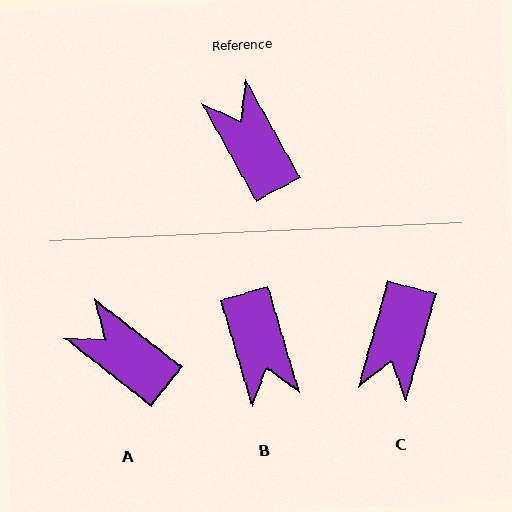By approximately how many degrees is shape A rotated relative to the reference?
Approximately 23 degrees counter-clockwise.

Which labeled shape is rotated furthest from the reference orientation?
B, about 168 degrees away.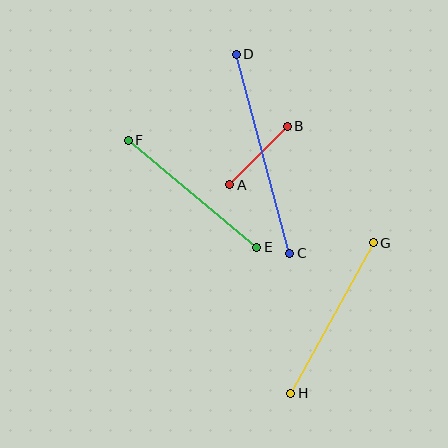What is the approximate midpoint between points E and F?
The midpoint is at approximately (192, 194) pixels.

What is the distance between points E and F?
The distance is approximately 167 pixels.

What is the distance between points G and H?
The distance is approximately 172 pixels.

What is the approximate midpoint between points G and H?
The midpoint is at approximately (332, 318) pixels.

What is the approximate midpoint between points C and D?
The midpoint is at approximately (263, 154) pixels.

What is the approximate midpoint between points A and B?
The midpoint is at approximately (258, 156) pixels.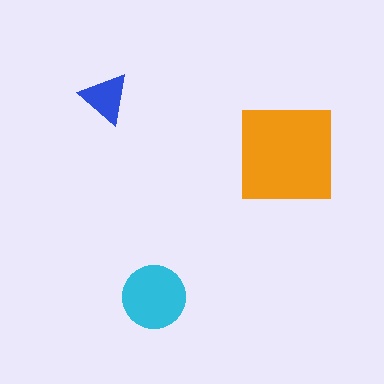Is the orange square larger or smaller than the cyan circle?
Larger.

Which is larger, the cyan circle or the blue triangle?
The cyan circle.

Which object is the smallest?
The blue triangle.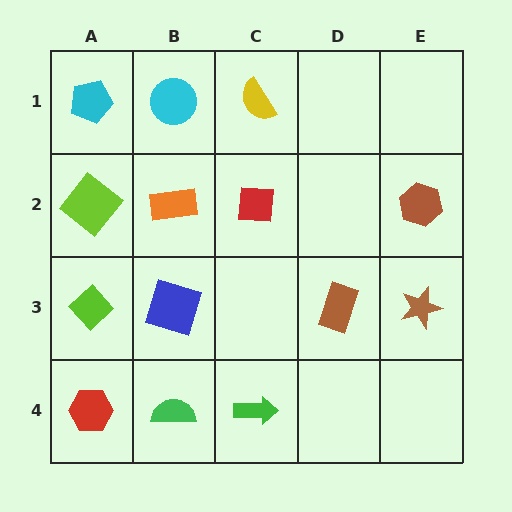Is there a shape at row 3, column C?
No, that cell is empty.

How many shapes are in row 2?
4 shapes.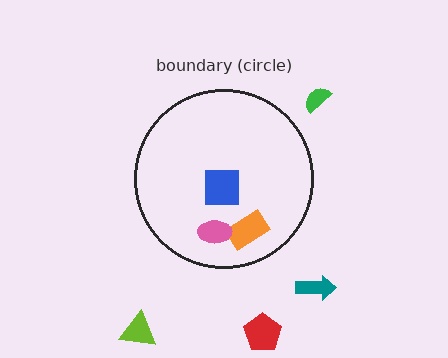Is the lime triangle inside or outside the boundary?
Outside.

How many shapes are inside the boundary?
3 inside, 4 outside.